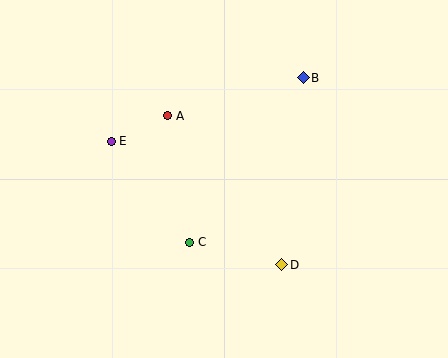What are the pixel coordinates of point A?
Point A is at (168, 116).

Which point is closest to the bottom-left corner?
Point C is closest to the bottom-left corner.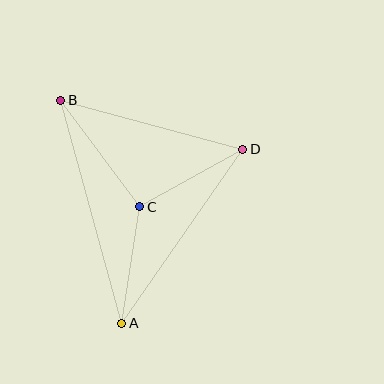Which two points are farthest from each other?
Points A and B are farthest from each other.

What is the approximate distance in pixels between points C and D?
The distance between C and D is approximately 118 pixels.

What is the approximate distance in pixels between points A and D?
The distance between A and D is approximately 212 pixels.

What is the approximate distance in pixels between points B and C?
The distance between B and C is approximately 133 pixels.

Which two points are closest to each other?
Points A and C are closest to each other.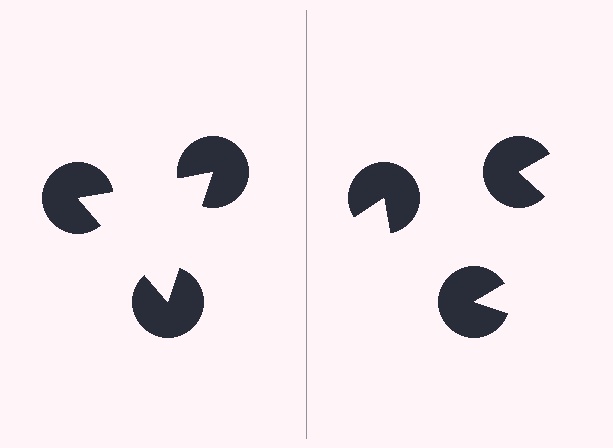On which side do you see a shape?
An illusory triangle appears on the left side. On the right side the wedge cuts are rotated, so no coherent shape forms.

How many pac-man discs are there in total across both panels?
6 — 3 on each side.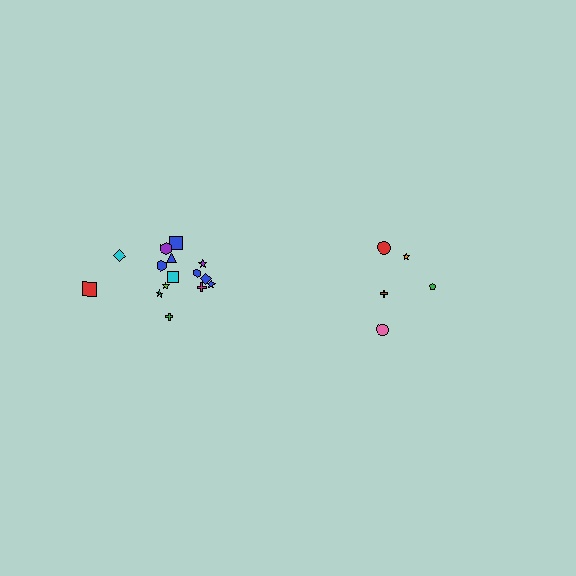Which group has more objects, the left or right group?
The left group.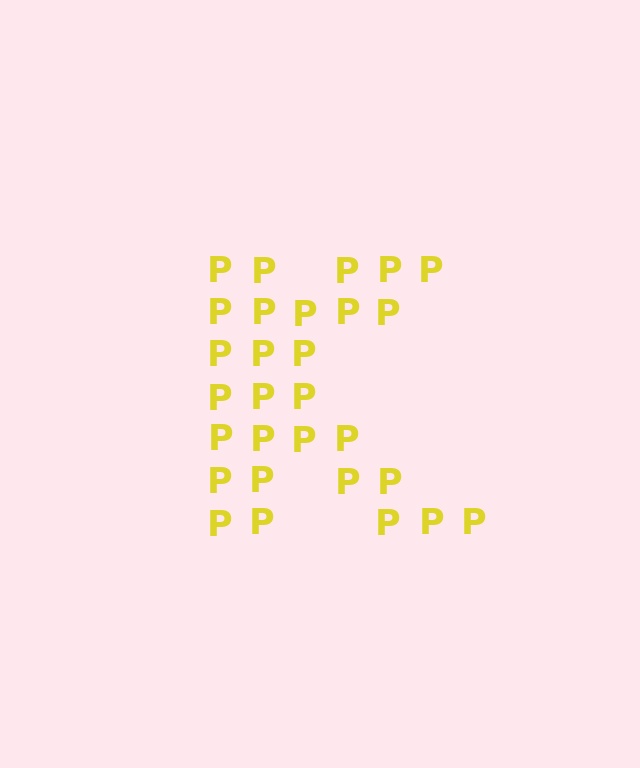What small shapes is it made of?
It is made of small letter P's.